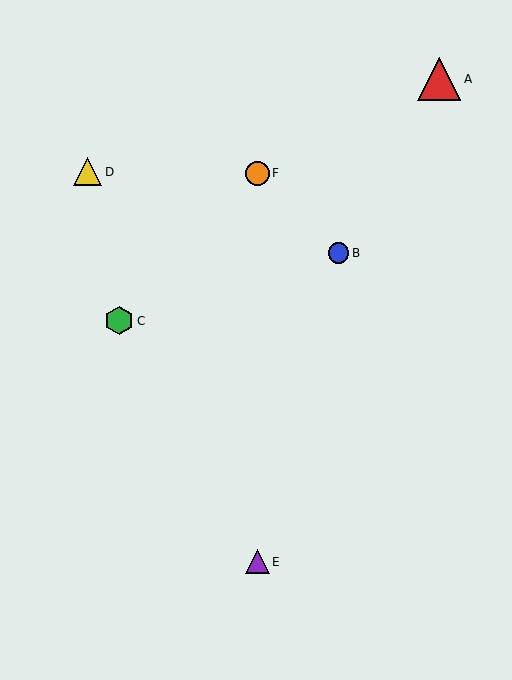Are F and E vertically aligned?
Yes, both are at x≈257.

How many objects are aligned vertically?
2 objects (E, F) are aligned vertically.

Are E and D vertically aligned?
No, E is at x≈257 and D is at x≈88.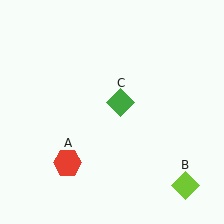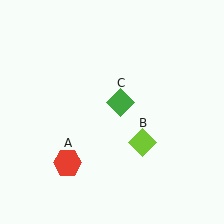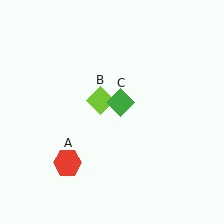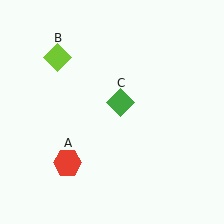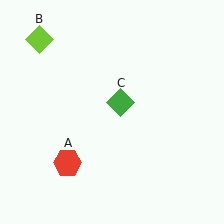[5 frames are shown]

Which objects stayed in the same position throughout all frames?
Red hexagon (object A) and green diamond (object C) remained stationary.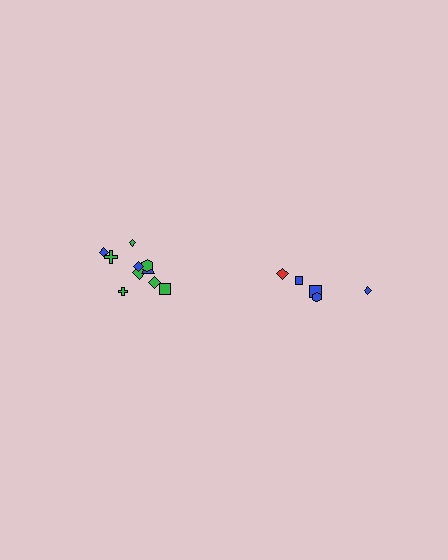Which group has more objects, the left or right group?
The left group.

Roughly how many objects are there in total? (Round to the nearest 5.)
Roughly 15 objects in total.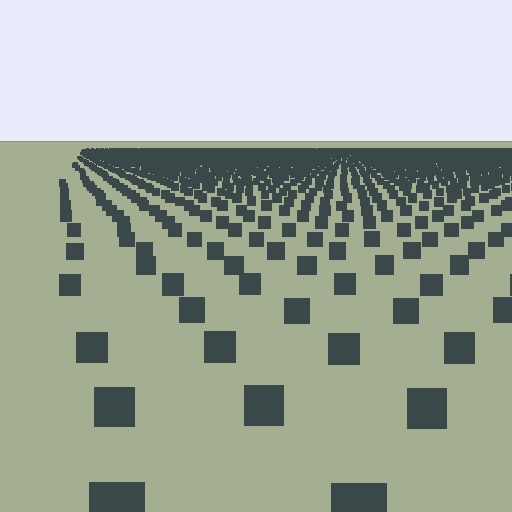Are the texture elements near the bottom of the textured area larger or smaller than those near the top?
Larger. Near the bottom, elements are closer to the viewer and appear at a bigger on-screen size.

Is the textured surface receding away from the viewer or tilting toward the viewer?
The surface is receding away from the viewer. Texture elements get smaller and denser toward the top.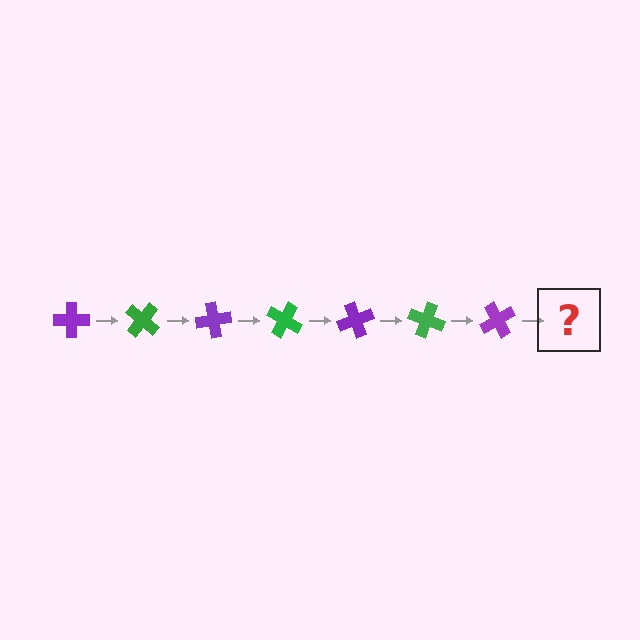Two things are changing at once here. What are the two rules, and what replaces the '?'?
The two rules are that it rotates 40 degrees each step and the color cycles through purple and green. The '?' should be a green cross, rotated 280 degrees from the start.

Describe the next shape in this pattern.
It should be a green cross, rotated 280 degrees from the start.